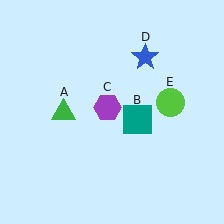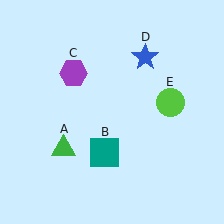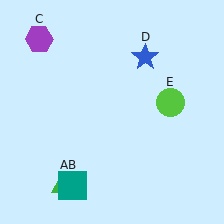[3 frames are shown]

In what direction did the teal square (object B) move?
The teal square (object B) moved down and to the left.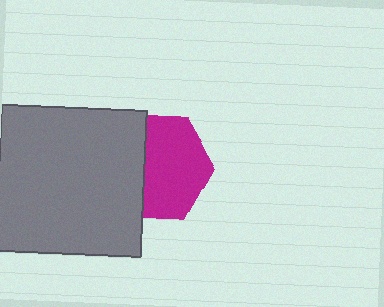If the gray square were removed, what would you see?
You would see the complete magenta hexagon.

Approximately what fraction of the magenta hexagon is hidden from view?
Roughly 37% of the magenta hexagon is hidden behind the gray square.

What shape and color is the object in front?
The object in front is a gray square.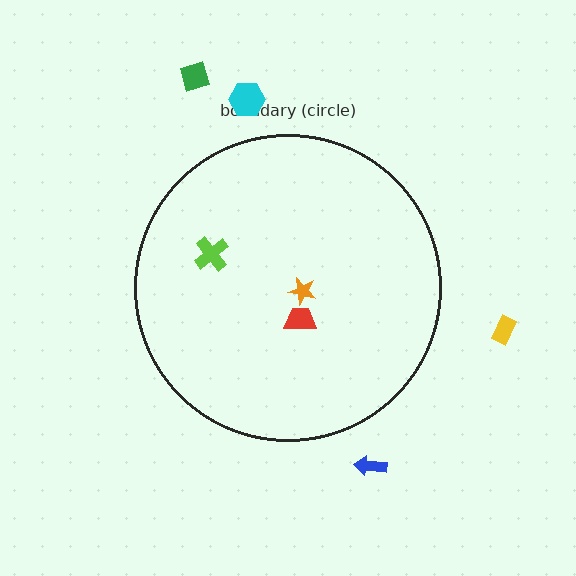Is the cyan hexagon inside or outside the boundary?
Outside.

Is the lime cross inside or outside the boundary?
Inside.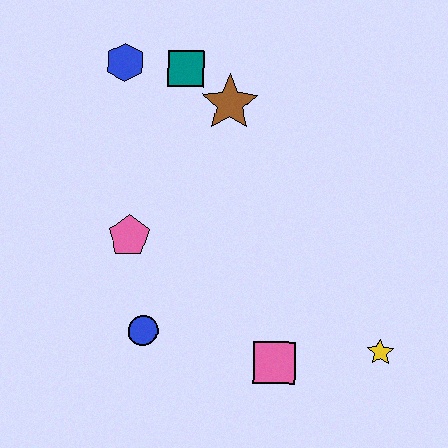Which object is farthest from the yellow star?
The blue hexagon is farthest from the yellow star.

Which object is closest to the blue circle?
The pink pentagon is closest to the blue circle.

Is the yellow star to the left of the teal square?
No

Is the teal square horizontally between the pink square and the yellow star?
No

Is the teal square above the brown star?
Yes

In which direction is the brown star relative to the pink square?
The brown star is above the pink square.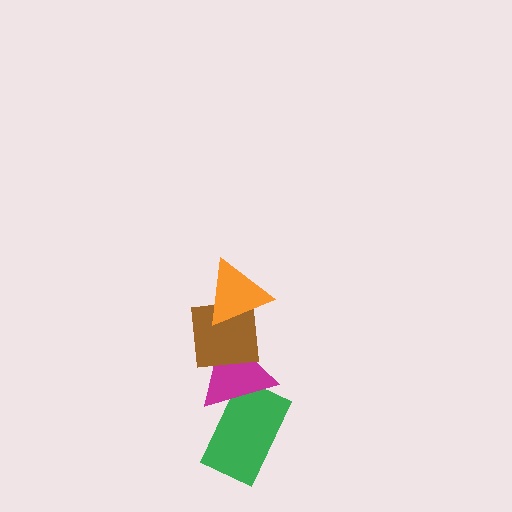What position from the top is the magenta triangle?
The magenta triangle is 3rd from the top.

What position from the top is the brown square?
The brown square is 2nd from the top.